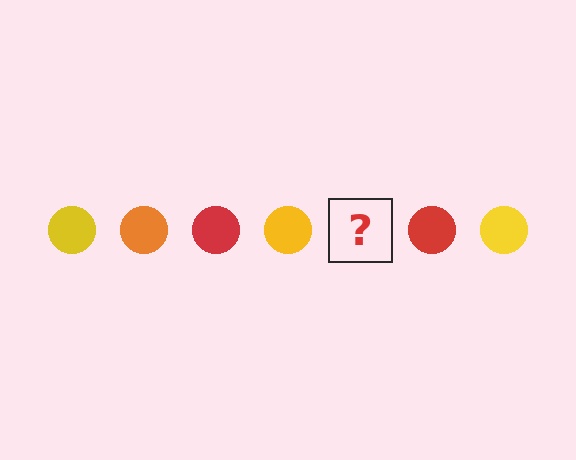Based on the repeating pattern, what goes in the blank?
The blank should be an orange circle.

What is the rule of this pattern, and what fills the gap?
The rule is that the pattern cycles through yellow, orange, red circles. The gap should be filled with an orange circle.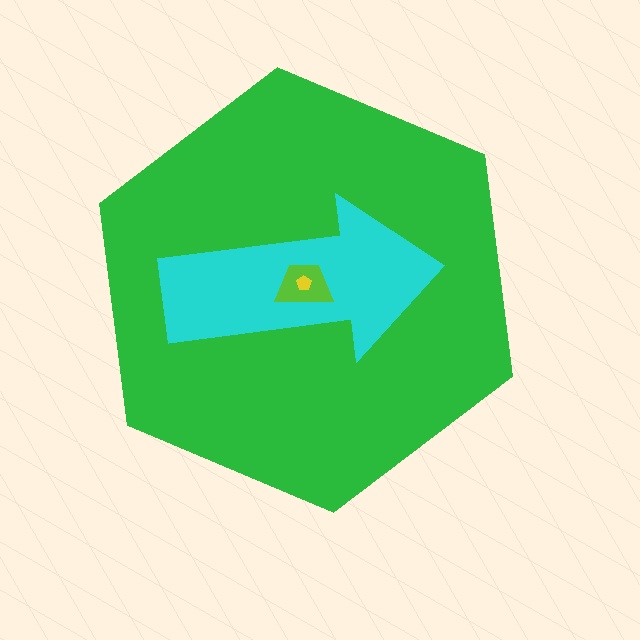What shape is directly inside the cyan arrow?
The lime trapezoid.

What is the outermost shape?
The green hexagon.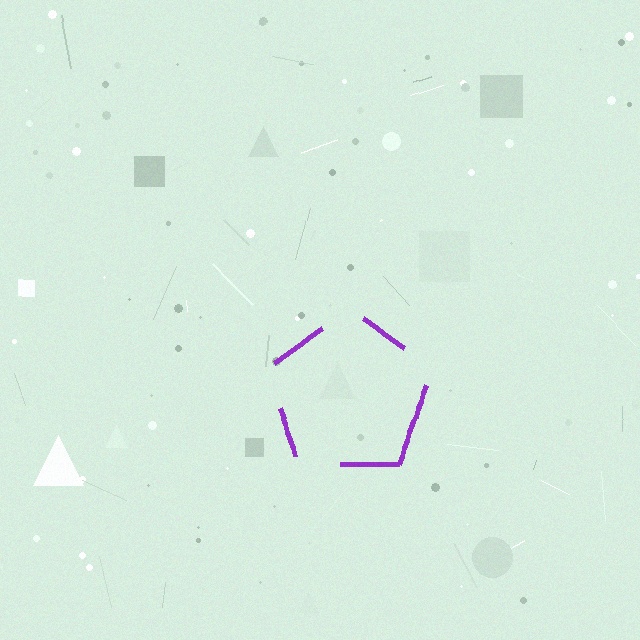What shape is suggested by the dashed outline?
The dashed outline suggests a pentagon.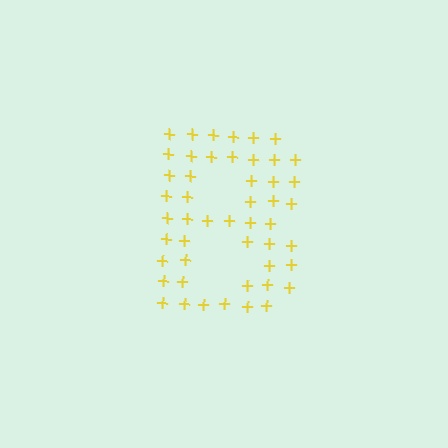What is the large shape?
The large shape is the letter B.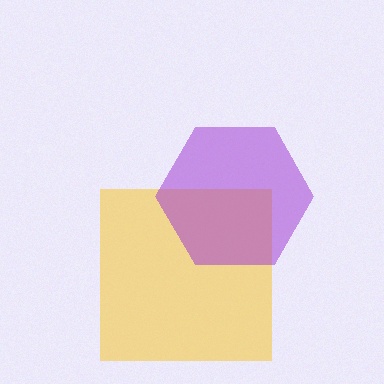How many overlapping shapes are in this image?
There are 2 overlapping shapes in the image.